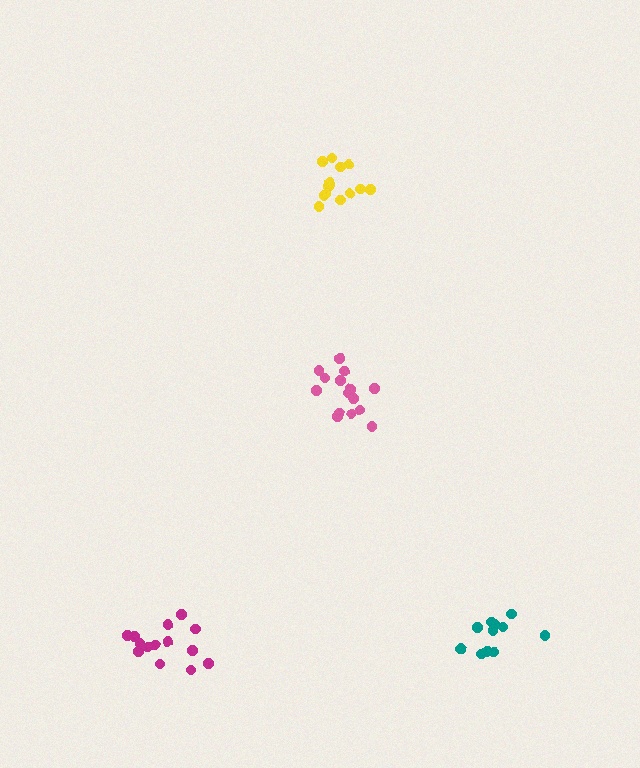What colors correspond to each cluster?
The clusters are colored: yellow, magenta, pink, teal.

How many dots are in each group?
Group 1: 14 dots, Group 2: 15 dots, Group 3: 15 dots, Group 4: 11 dots (55 total).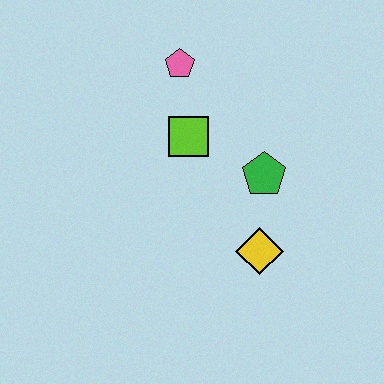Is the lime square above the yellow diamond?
Yes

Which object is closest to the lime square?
The pink pentagon is closest to the lime square.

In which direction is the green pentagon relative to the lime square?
The green pentagon is to the right of the lime square.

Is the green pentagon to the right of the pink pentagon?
Yes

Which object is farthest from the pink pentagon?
The yellow diamond is farthest from the pink pentagon.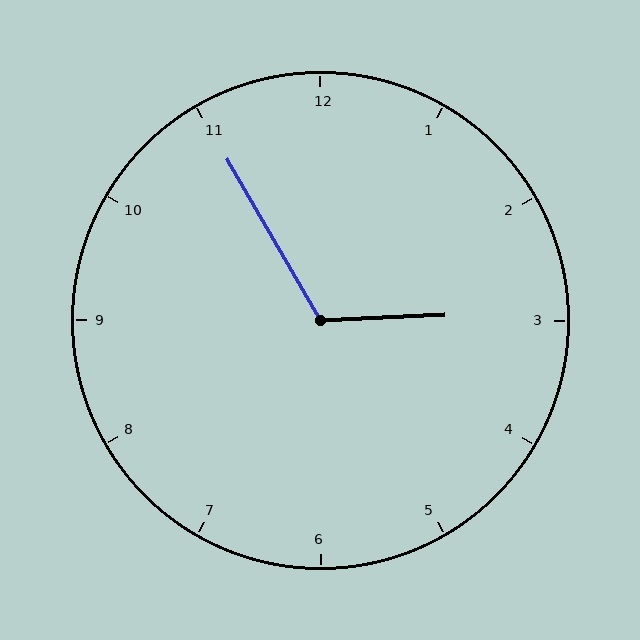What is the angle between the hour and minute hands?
Approximately 118 degrees.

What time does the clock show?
2:55.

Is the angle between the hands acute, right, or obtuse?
It is obtuse.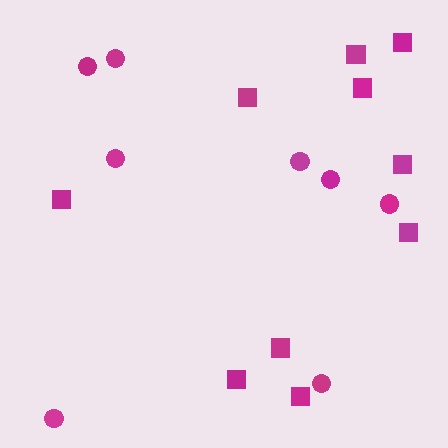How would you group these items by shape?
There are 2 groups: one group of circles (8) and one group of squares (10).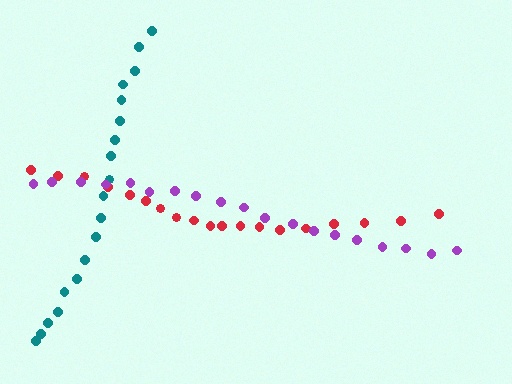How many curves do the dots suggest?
There are 3 distinct paths.